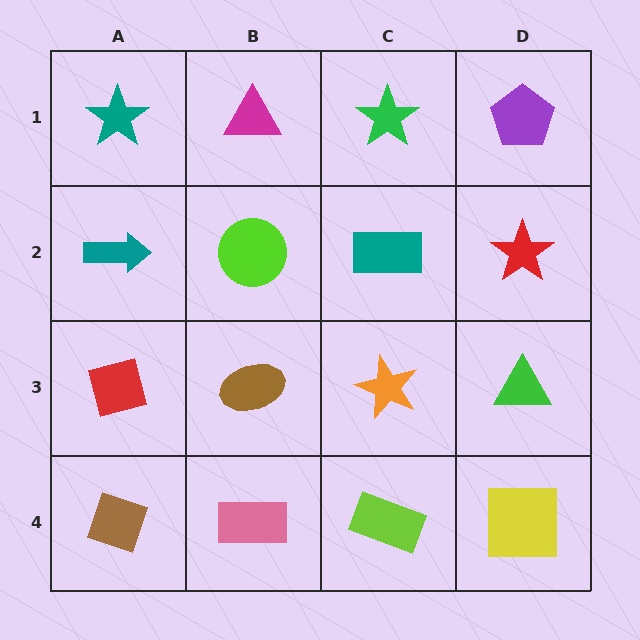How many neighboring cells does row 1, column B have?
3.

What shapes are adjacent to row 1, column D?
A red star (row 2, column D), a green star (row 1, column C).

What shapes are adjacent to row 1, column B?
A lime circle (row 2, column B), a teal star (row 1, column A), a green star (row 1, column C).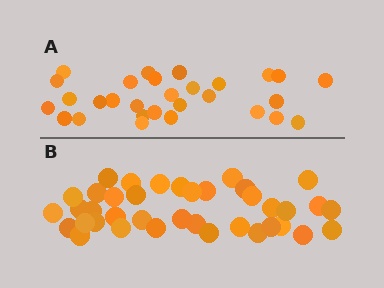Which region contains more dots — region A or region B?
Region B (the bottom region) has more dots.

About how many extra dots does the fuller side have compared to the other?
Region B has roughly 8 or so more dots than region A.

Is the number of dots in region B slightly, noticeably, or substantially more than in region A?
Region B has noticeably more, but not dramatically so. The ratio is roughly 1.3 to 1.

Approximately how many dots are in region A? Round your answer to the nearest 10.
About 30 dots. (The exact count is 29, which rounds to 30.)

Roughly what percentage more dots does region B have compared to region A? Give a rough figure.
About 30% more.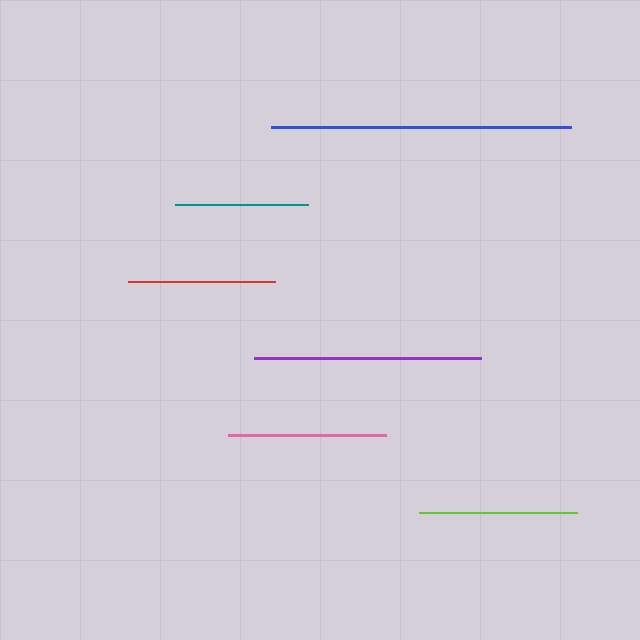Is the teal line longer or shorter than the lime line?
The lime line is longer than the teal line.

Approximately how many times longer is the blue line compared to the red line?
The blue line is approximately 2.0 times the length of the red line.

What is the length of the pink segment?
The pink segment is approximately 158 pixels long.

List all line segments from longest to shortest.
From longest to shortest: blue, purple, pink, lime, red, teal.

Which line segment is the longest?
The blue line is the longest at approximately 299 pixels.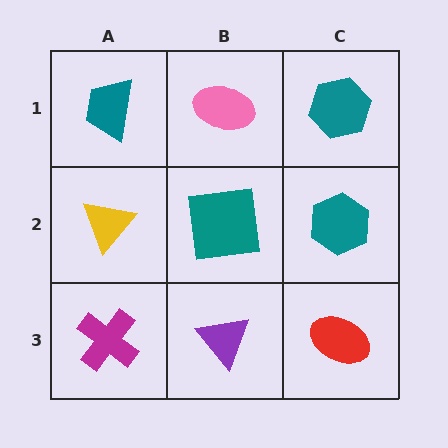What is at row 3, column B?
A purple triangle.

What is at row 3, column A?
A magenta cross.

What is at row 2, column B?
A teal square.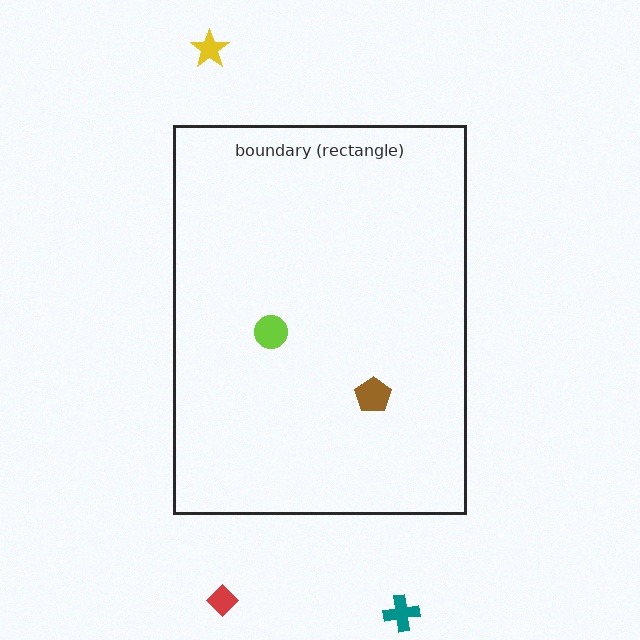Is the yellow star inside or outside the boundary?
Outside.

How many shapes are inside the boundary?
2 inside, 3 outside.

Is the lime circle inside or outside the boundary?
Inside.